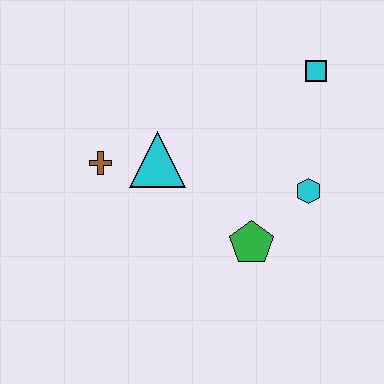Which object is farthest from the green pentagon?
The cyan square is farthest from the green pentagon.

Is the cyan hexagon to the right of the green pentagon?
Yes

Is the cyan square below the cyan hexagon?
No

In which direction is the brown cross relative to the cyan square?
The brown cross is to the left of the cyan square.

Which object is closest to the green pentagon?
The cyan hexagon is closest to the green pentagon.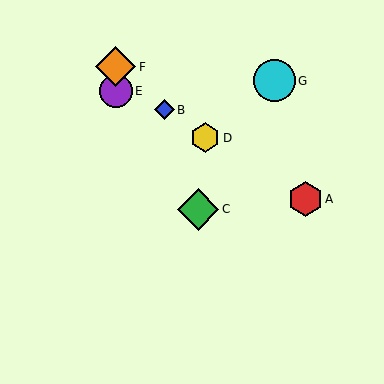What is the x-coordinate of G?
Object G is at x≈274.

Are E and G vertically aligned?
No, E is at x≈116 and G is at x≈274.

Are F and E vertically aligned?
Yes, both are at x≈116.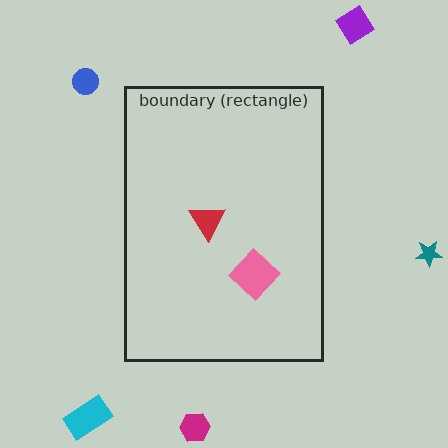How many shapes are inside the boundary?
2 inside, 5 outside.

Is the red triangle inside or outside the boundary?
Inside.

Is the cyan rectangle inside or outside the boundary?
Outside.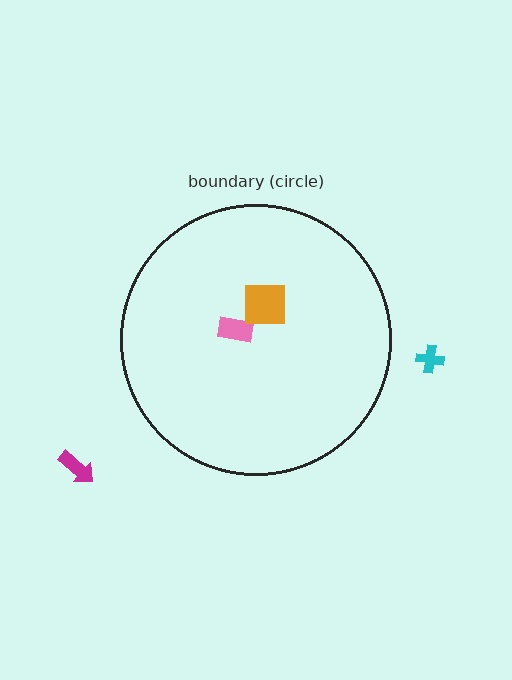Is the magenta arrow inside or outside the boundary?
Outside.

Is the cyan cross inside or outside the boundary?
Outside.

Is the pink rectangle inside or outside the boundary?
Inside.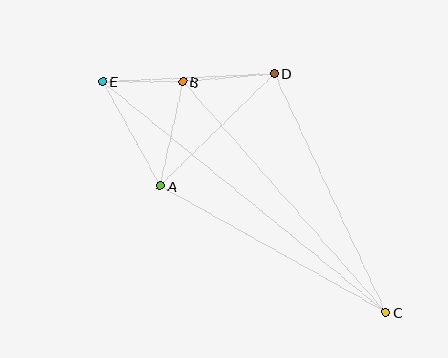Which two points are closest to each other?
Points B and E are closest to each other.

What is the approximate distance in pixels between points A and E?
The distance between A and E is approximately 119 pixels.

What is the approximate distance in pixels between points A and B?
The distance between A and B is approximately 106 pixels.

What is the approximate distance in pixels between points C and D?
The distance between C and D is approximately 264 pixels.